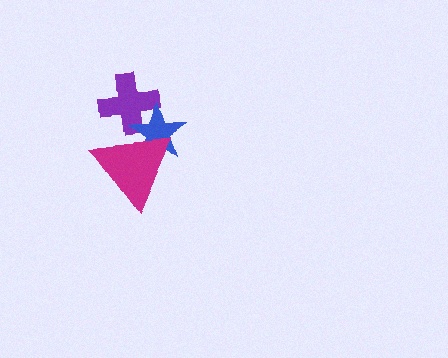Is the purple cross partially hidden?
Yes, it is partially covered by another shape.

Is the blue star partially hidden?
Yes, it is partially covered by another shape.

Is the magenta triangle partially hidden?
No, no other shape covers it.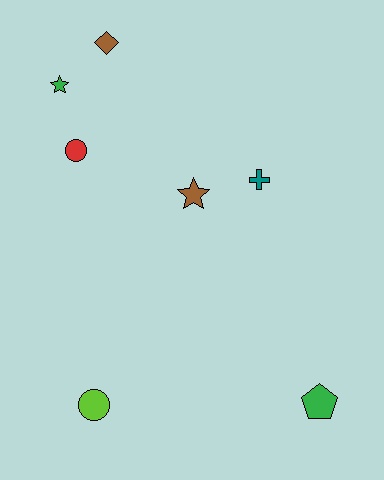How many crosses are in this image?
There is 1 cross.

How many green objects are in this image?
There are 2 green objects.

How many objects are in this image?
There are 7 objects.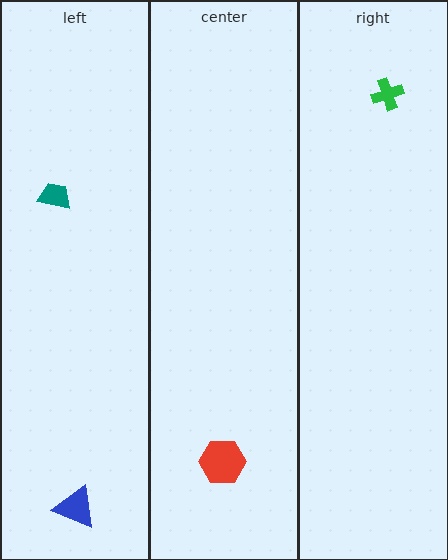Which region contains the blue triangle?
The left region.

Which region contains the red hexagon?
The center region.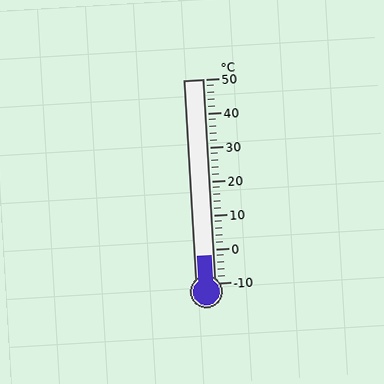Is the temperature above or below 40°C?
The temperature is below 40°C.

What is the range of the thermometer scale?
The thermometer scale ranges from -10°C to 50°C.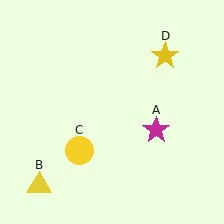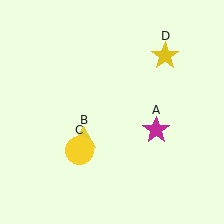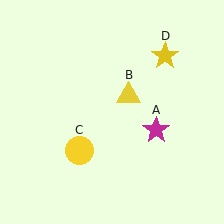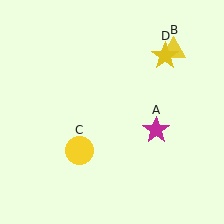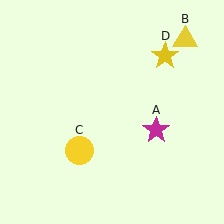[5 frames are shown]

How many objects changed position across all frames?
1 object changed position: yellow triangle (object B).